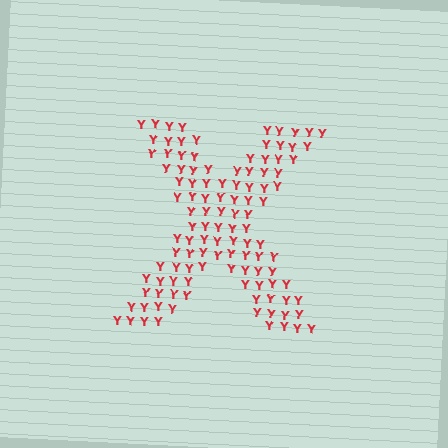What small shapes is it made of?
It is made of small letter Y's.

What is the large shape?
The large shape is the letter X.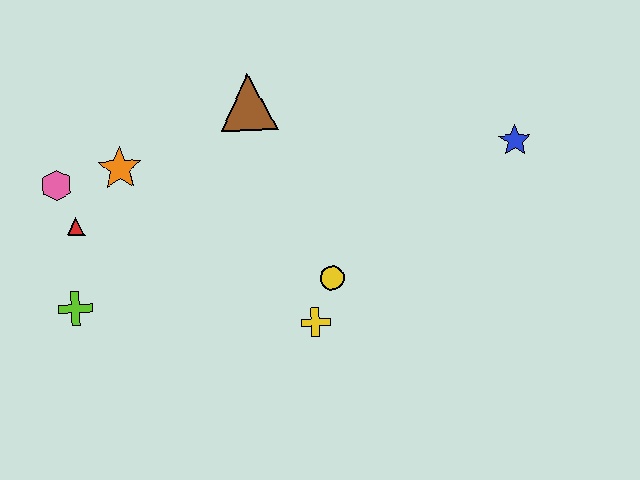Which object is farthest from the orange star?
The blue star is farthest from the orange star.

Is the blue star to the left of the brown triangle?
No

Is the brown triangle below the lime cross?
No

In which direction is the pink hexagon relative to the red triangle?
The pink hexagon is above the red triangle.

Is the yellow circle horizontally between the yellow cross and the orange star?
No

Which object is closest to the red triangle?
The pink hexagon is closest to the red triangle.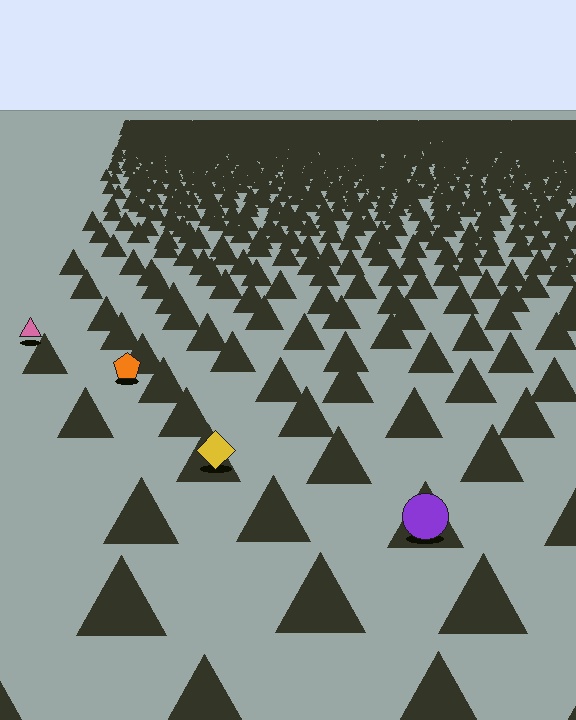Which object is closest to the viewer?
The purple circle is closest. The texture marks near it are larger and more spread out.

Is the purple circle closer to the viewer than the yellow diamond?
Yes. The purple circle is closer — you can tell from the texture gradient: the ground texture is coarser near it.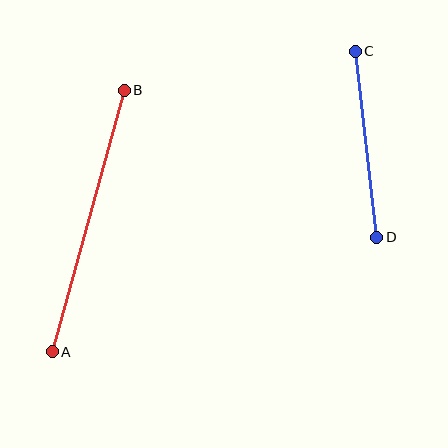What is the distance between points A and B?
The distance is approximately 271 pixels.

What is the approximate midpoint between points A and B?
The midpoint is at approximately (88, 221) pixels.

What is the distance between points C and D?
The distance is approximately 187 pixels.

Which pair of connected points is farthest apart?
Points A and B are farthest apart.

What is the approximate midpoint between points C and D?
The midpoint is at approximately (366, 144) pixels.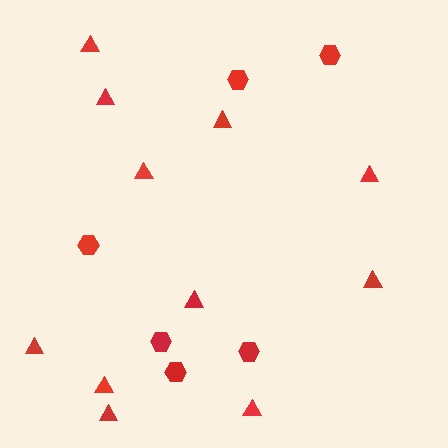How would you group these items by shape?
There are 2 groups: one group of hexagons (6) and one group of triangles (11).